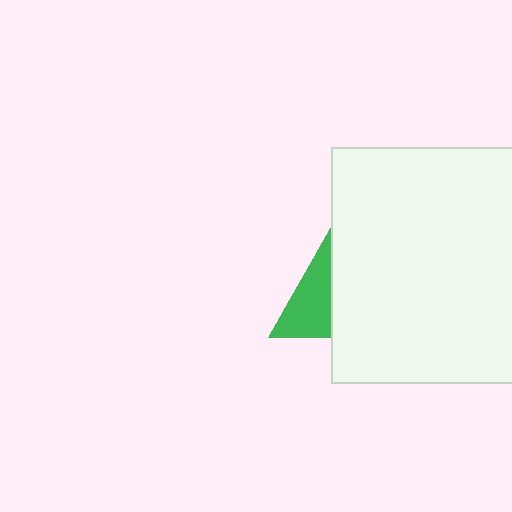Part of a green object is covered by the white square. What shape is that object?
It is a triangle.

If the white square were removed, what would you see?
You would see the complete green triangle.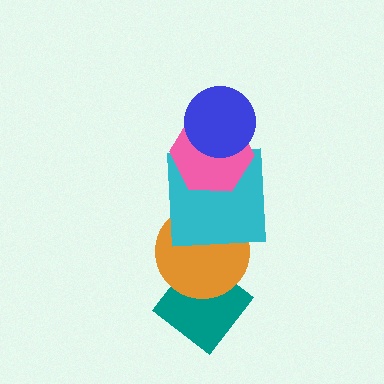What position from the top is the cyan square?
The cyan square is 3rd from the top.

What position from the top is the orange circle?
The orange circle is 4th from the top.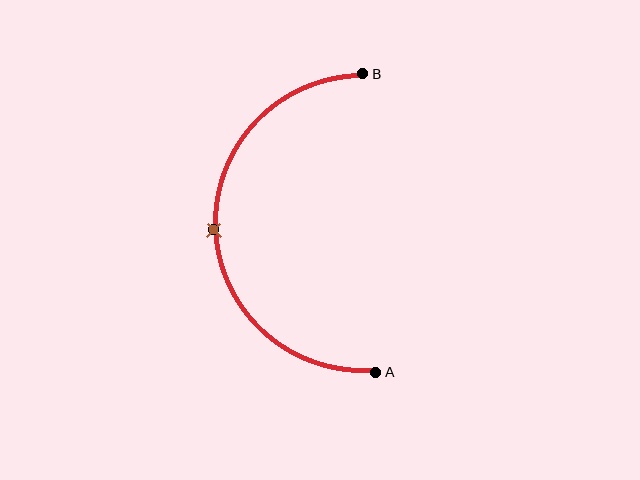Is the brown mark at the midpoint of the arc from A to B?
Yes. The brown mark lies on the arc at equal arc-length from both A and B — it is the arc midpoint.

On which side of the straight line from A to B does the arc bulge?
The arc bulges to the left of the straight line connecting A and B.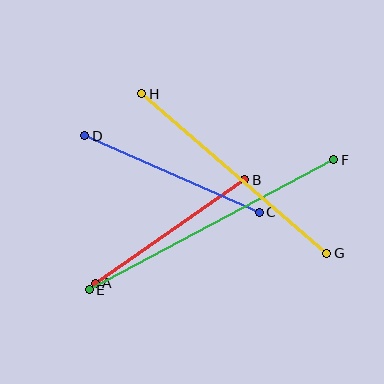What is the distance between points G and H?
The distance is approximately 244 pixels.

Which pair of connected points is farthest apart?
Points E and F are farthest apart.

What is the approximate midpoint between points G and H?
The midpoint is at approximately (234, 173) pixels.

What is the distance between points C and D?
The distance is approximately 191 pixels.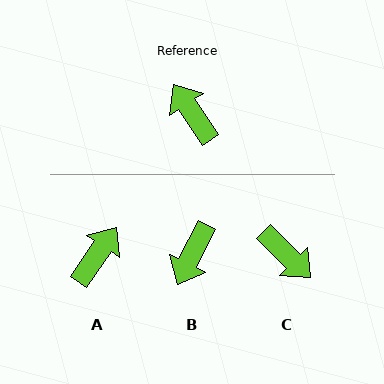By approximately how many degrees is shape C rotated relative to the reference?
Approximately 168 degrees clockwise.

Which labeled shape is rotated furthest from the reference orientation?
C, about 168 degrees away.